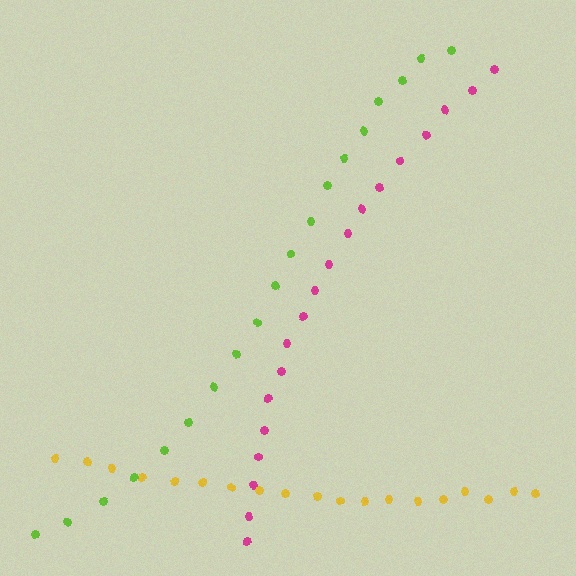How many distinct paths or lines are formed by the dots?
There are 3 distinct paths.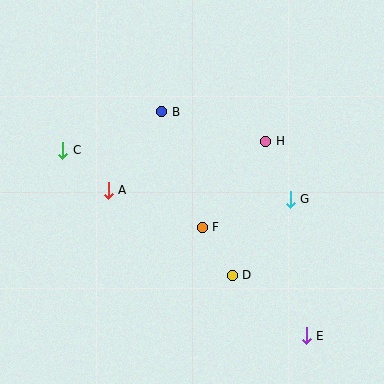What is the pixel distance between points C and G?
The distance between C and G is 233 pixels.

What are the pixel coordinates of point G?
Point G is at (290, 199).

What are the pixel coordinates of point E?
Point E is at (306, 336).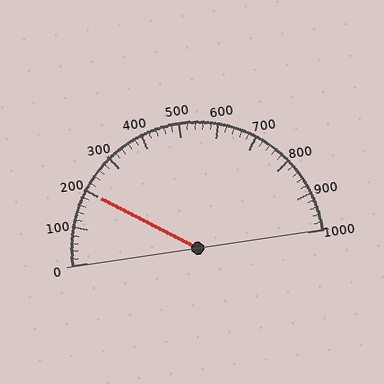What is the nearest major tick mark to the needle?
The nearest major tick mark is 200.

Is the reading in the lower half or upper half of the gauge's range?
The reading is in the lower half of the range (0 to 1000).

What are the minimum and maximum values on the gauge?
The gauge ranges from 0 to 1000.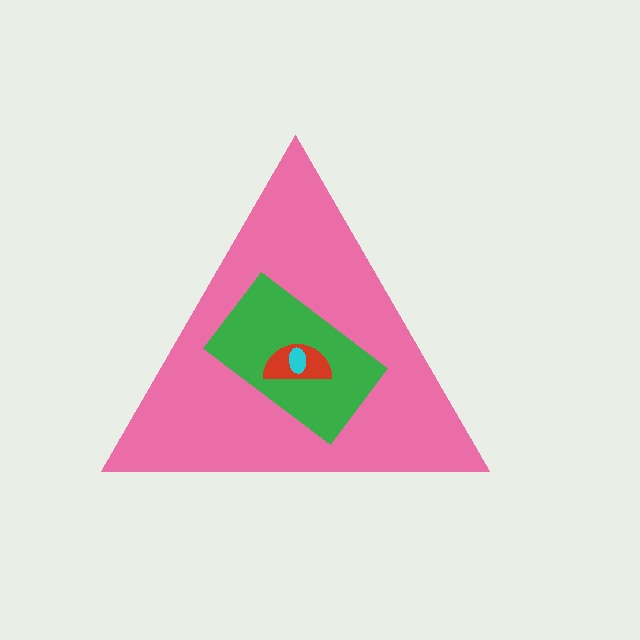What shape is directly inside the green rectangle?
The red semicircle.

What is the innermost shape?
The cyan ellipse.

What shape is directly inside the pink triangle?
The green rectangle.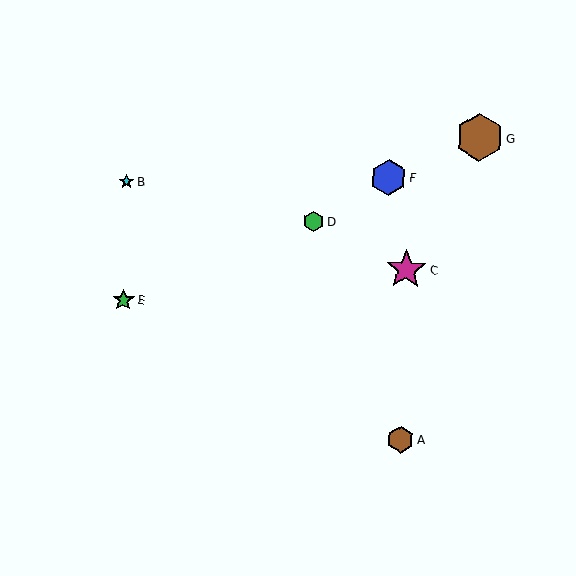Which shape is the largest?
The brown hexagon (labeled G) is the largest.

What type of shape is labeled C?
Shape C is a magenta star.